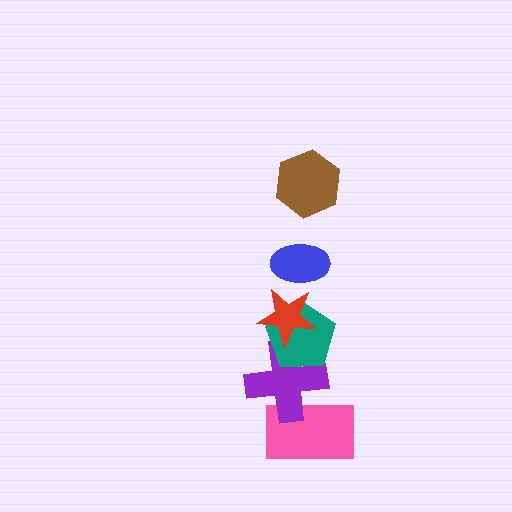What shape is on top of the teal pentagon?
The red star is on top of the teal pentagon.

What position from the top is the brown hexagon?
The brown hexagon is 1st from the top.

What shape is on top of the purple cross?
The teal pentagon is on top of the purple cross.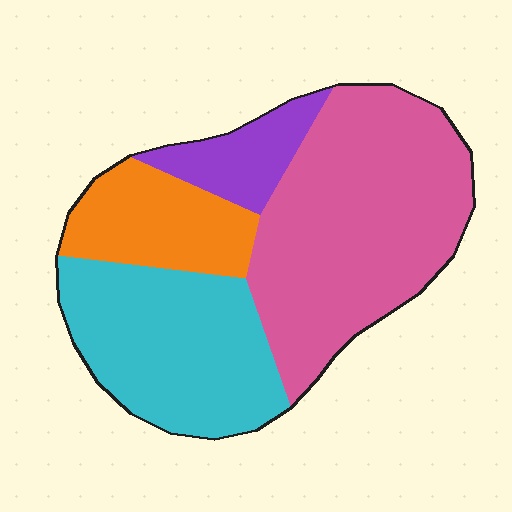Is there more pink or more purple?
Pink.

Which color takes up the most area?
Pink, at roughly 45%.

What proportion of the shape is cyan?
Cyan takes up about one third (1/3) of the shape.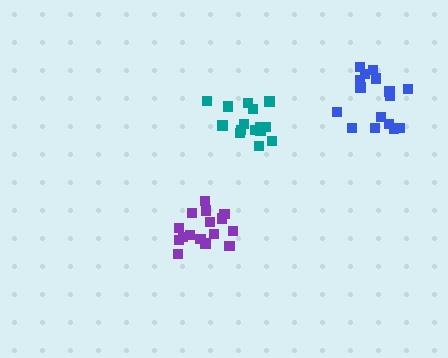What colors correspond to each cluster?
The clusters are colored: purple, blue, teal.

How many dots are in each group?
Group 1: 16 dots, Group 2: 16 dots, Group 3: 15 dots (47 total).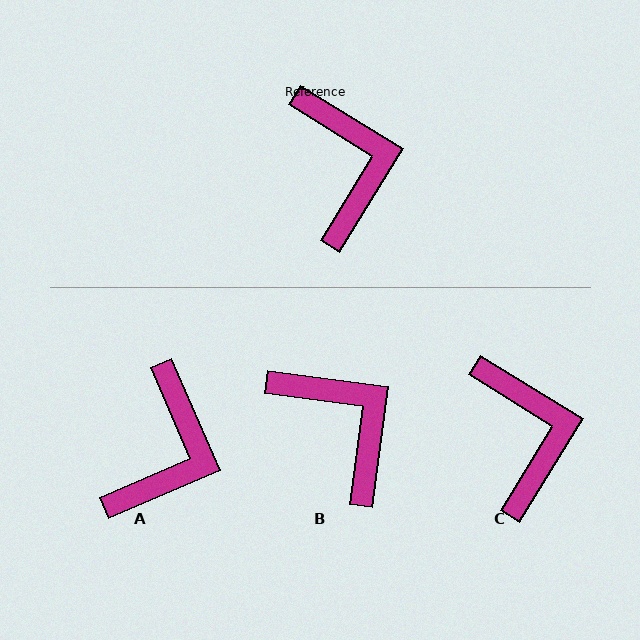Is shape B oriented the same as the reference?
No, it is off by about 24 degrees.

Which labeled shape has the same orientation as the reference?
C.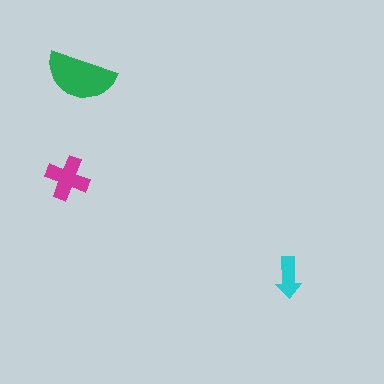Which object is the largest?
The green semicircle.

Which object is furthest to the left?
The magenta cross is leftmost.